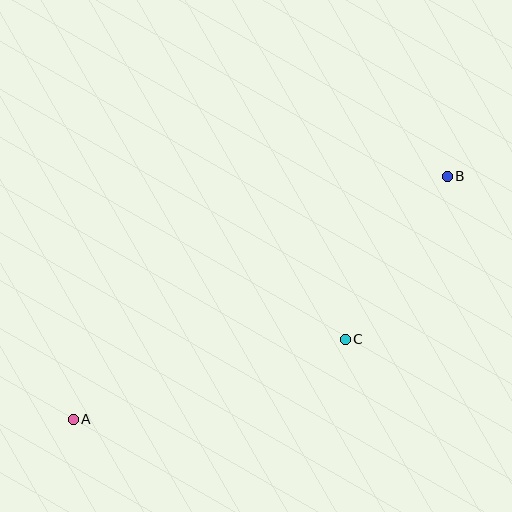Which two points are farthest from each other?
Points A and B are farthest from each other.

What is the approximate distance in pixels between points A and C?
The distance between A and C is approximately 283 pixels.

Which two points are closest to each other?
Points B and C are closest to each other.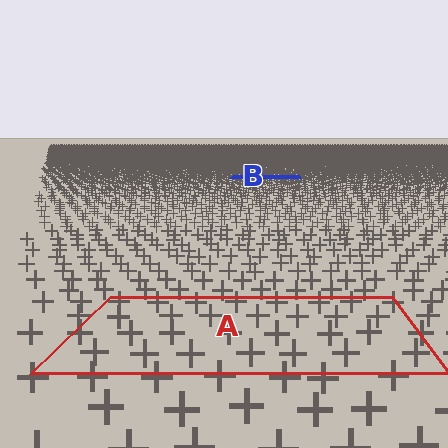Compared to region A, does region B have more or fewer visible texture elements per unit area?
Region B has more texture elements per unit area — they are packed more densely because it is farther away.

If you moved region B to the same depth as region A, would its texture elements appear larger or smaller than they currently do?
They would appear larger. At a closer depth, the same texture elements are projected at a bigger on-screen size.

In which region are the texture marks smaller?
The texture marks are smaller in region B, because it is farther away.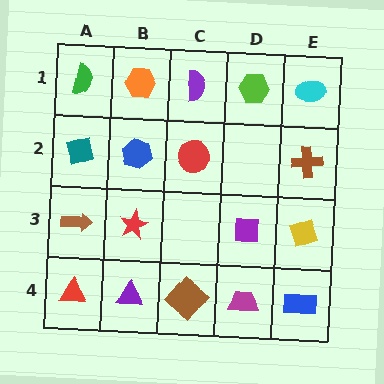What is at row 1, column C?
A purple semicircle.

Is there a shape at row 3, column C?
No, that cell is empty.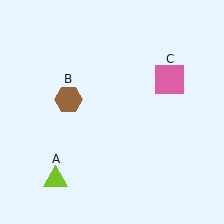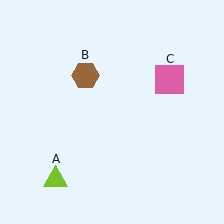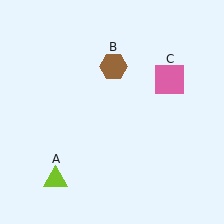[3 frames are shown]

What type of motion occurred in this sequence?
The brown hexagon (object B) rotated clockwise around the center of the scene.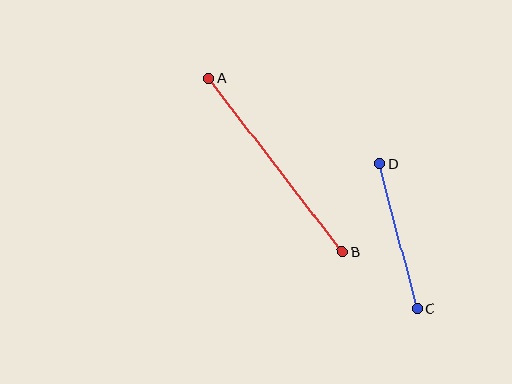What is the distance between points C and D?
The distance is approximately 150 pixels.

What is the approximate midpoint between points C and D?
The midpoint is at approximately (398, 236) pixels.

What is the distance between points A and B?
The distance is approximately 219 pixels.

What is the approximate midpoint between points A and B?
The midpoint is at approximately (276, 165) pixels.